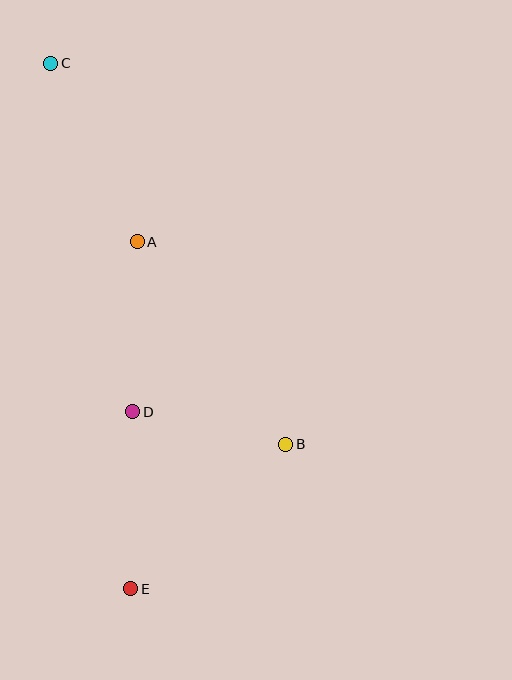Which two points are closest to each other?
Points B and D are closest to each other.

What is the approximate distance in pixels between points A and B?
The distance between A and B is approximately 251 pixels.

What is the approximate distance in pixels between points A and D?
The distance between A and D is approximately 170 pixels.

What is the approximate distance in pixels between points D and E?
The distance between D and E is approximately 177 pixels.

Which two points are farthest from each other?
Points C and E are farthest from each other.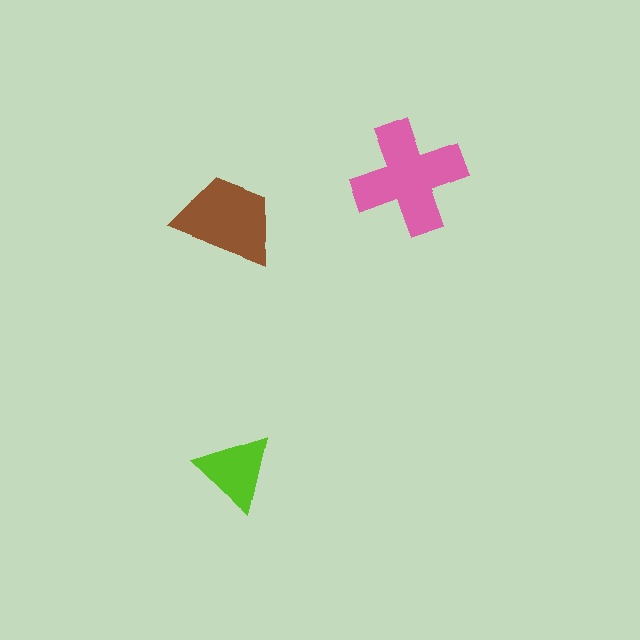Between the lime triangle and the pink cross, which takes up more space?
The pink cross.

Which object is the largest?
The pink cross.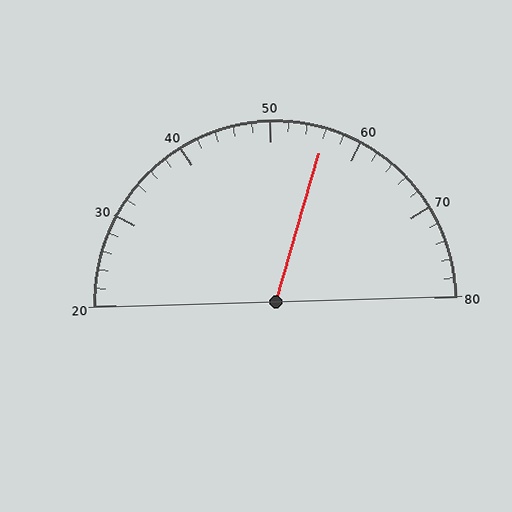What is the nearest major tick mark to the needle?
The nearest major tick mark is 60.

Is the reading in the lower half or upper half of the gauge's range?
The reading is in the upper half of the range (20 to 80).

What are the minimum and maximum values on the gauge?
The gauge ranges from 20 to 80.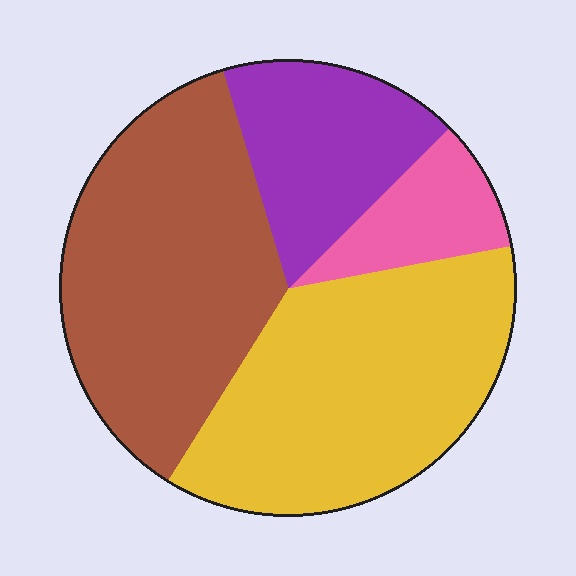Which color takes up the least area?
Pink, at roughly 10%.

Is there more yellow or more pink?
Yellow.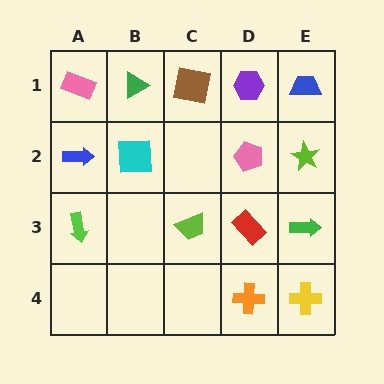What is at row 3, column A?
A lime arrow.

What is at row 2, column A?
A blue arrow.